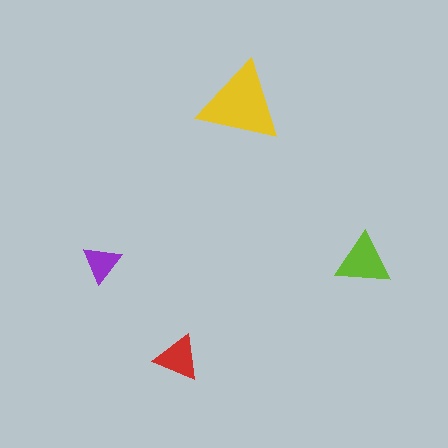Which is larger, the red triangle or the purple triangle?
The red one.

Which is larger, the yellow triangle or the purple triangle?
The yellow one.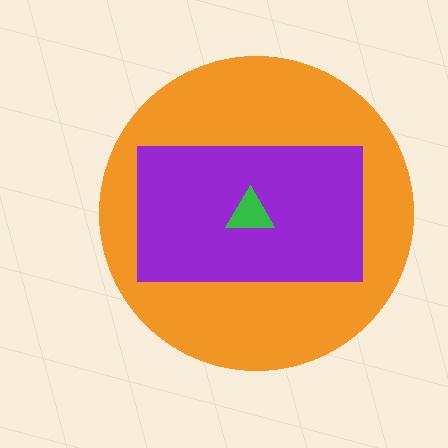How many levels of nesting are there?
3.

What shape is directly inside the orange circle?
The purple rectangle.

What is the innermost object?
The green triangle.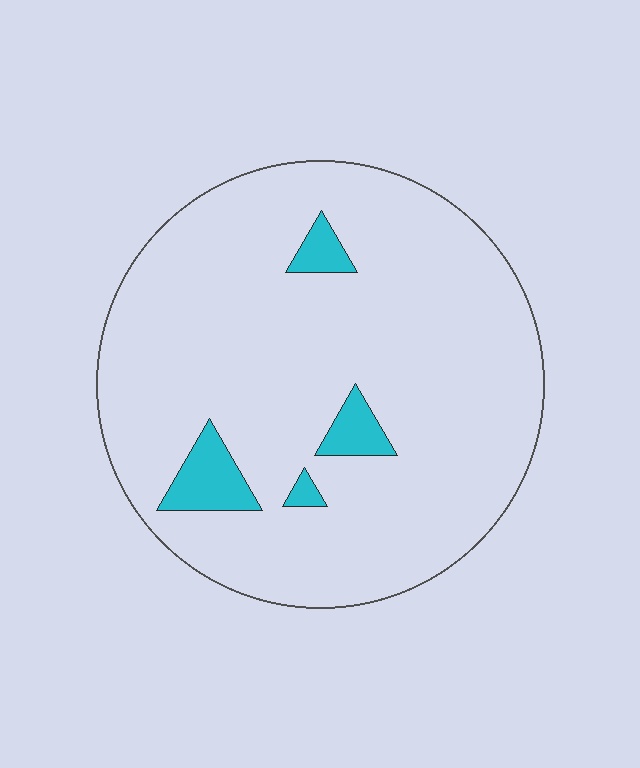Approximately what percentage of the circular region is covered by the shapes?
Approximately 5%.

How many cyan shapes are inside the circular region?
4.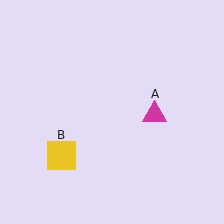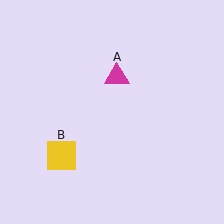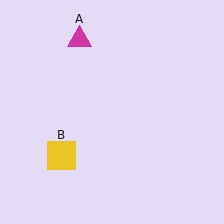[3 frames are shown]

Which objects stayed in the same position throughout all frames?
Yellow square (object B) remained stationary.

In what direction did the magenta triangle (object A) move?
The magenta triangle (object A) moved up and to the left.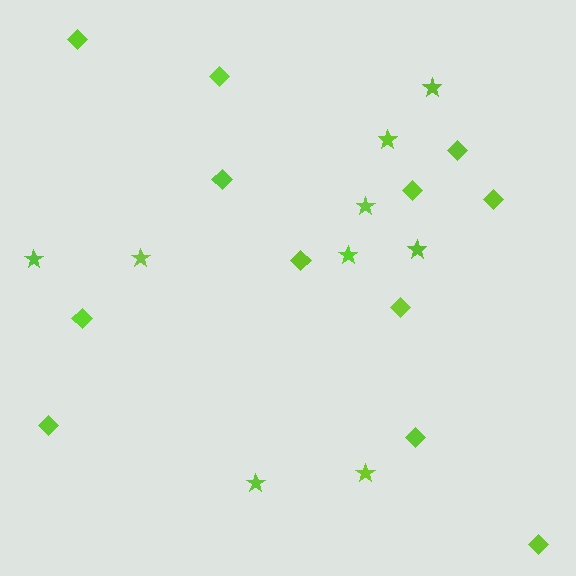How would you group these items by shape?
There are 2 groups: one group of diamonds (12) and one group of stars (9).